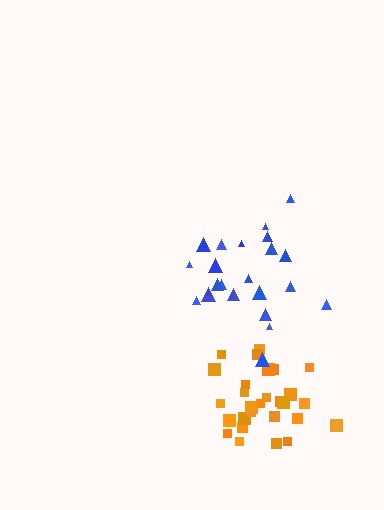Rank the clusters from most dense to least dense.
orange, blue.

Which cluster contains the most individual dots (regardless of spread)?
Orange (28).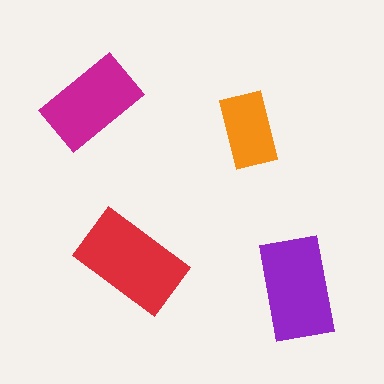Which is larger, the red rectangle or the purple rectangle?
The red one.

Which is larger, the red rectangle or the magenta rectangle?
The red one.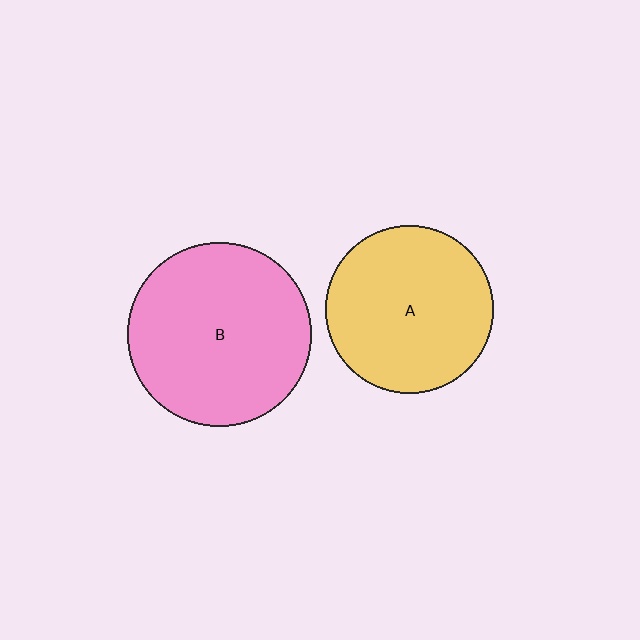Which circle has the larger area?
Circle B (pink).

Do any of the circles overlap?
No, none of the circles overlap.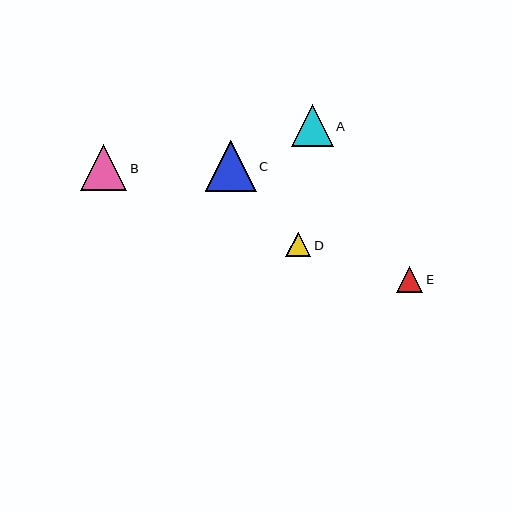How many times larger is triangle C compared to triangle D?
Triangle C is approximately 2.0 times the size of triangle D.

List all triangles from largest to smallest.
From largest to smallest: C, B, A, E, D.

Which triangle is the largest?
Triangle C is the largest with a size of approximately 51 pixels.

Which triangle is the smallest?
Triangle D is the smallest with a size of approximately 25 pixels.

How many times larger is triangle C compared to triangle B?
Triangle C is approximately 1.1 times the size of triangle B.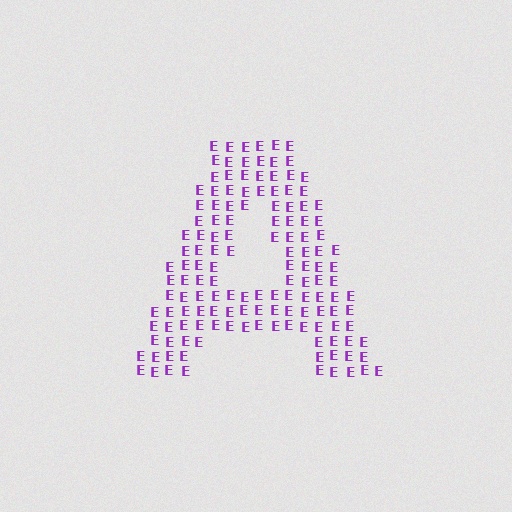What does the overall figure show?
The overall figure shows the letter A.